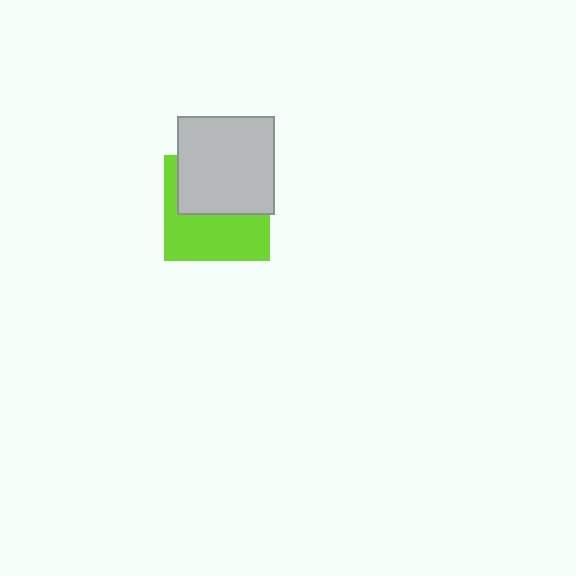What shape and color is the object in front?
The object in front is a light gray square.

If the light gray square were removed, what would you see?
You would see the complete lime square.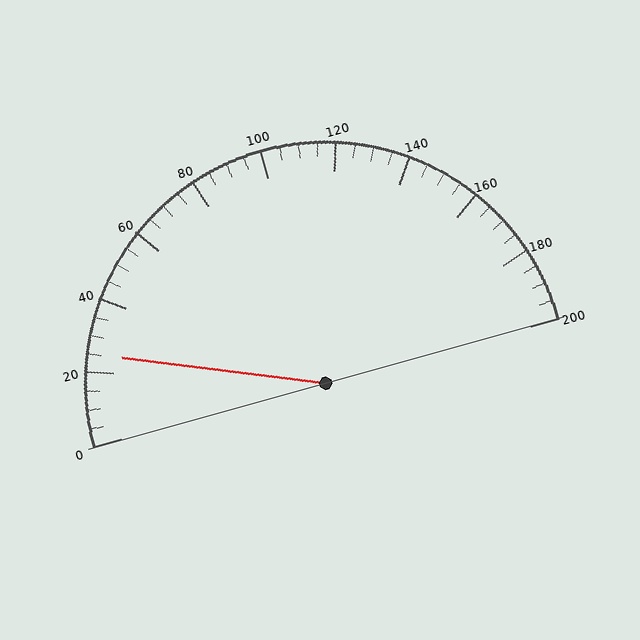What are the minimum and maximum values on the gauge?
The gauge ranges from 0 to 200.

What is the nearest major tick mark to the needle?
The nearest major tick mark is 20.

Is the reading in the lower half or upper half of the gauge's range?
The reading is in the lower half of the range (0 to 200).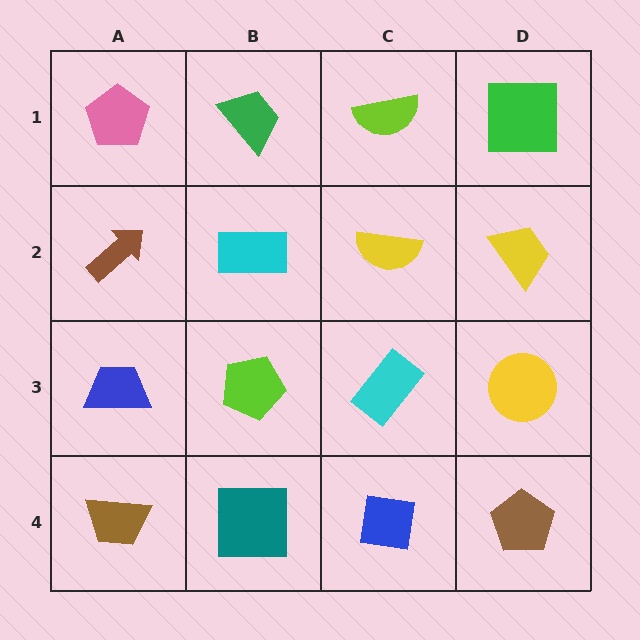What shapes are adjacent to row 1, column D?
A yellow trapezoid (row 2, column D), a lime semicircle (row 1, column C).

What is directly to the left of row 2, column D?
A yellow semicircle.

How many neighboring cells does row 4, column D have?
2.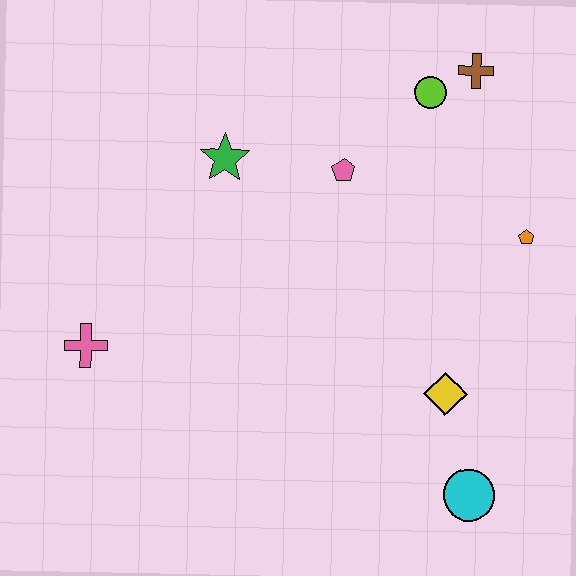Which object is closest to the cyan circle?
The yellow diamond is closest to the cyan circle.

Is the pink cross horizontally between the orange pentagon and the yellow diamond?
No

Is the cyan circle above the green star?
No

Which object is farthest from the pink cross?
The brown cross is farthest from the pink cross.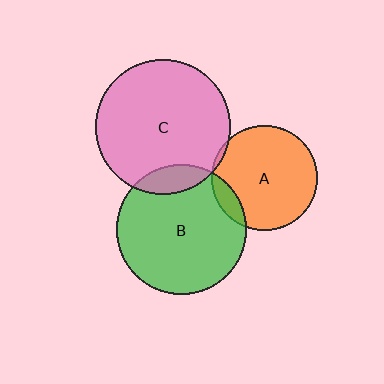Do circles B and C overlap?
Yes.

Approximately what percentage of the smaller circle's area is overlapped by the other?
Approximately 10%.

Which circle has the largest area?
Circle C (pink).